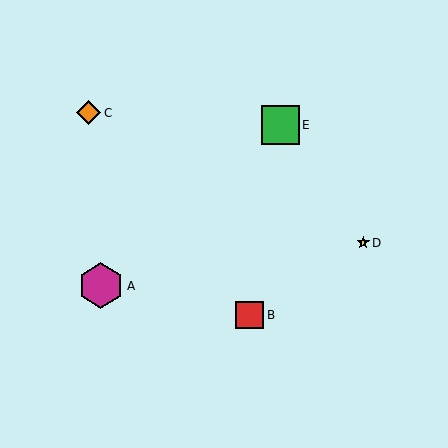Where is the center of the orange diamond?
The center of the orange diamond is at (89, 113).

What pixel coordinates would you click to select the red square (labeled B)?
Click at (250, 315) to select the red square B.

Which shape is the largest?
The magenta hexagon (labeled A) is the largest.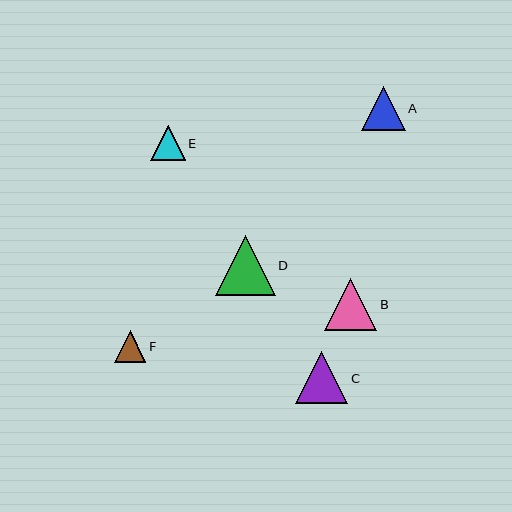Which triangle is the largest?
Triangle D is the largest with a size of approximately 60 pixels.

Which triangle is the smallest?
Triangle F is the smallest with a size of approximately 32 pixels.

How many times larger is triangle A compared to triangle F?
Triangle A is approximately 1.4 times the size of triangle F.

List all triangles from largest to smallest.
From largest to smallest: D, C, B, A, E, F.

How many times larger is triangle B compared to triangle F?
Triangle B is approximately 1.7 times the size of triangle F.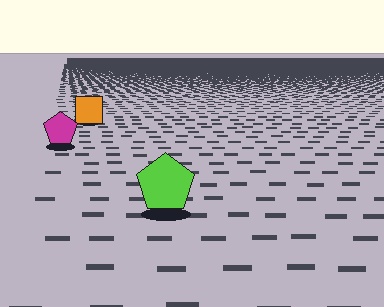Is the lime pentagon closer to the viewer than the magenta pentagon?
Yes. The lime pentagon is closer — you can tell from the texture gradient: the ground texture is coarser near it.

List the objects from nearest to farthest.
From nearest to farthest: the lime pentagon, the magenta pentagon, the orange square.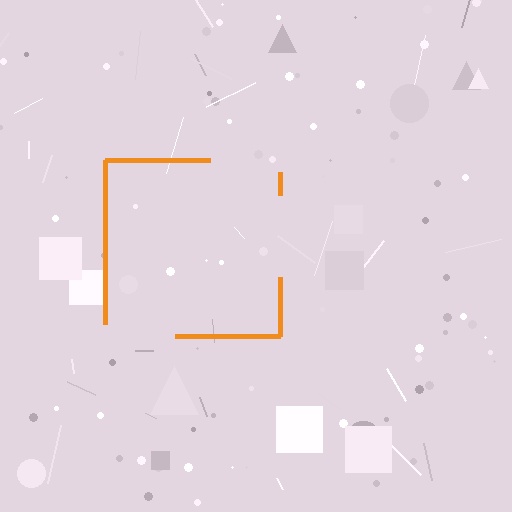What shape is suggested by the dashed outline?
The dashed outline suggests a square.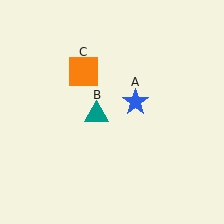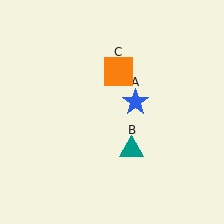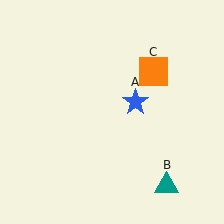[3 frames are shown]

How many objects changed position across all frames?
2 objects changed position: teal triangle (object B), orange square (object C).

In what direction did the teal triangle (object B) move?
The teal triangle (object B) moved down and to the right.